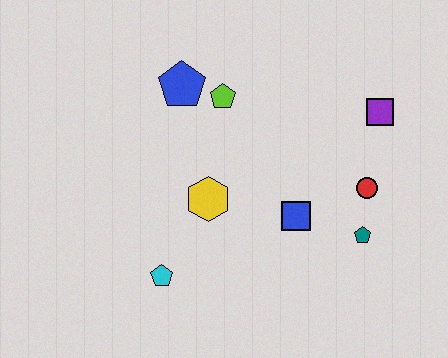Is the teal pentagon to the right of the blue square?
Yes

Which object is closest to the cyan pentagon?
The yellow hexagon is closest to the cyan pentagon.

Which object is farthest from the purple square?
The cyan pentagon is farthest from the purple square.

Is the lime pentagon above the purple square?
Yes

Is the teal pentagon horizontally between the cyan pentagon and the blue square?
No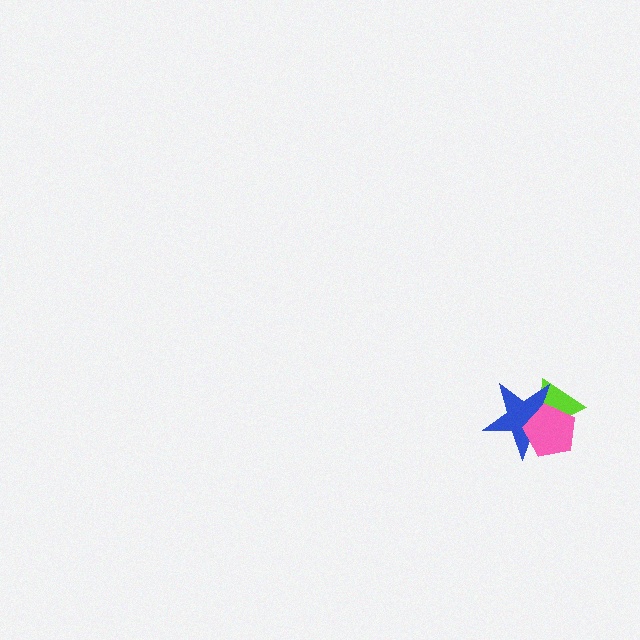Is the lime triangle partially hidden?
Yes, it is partially covered by another shape.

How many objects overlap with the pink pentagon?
2 objects overlap with the pink pentagon.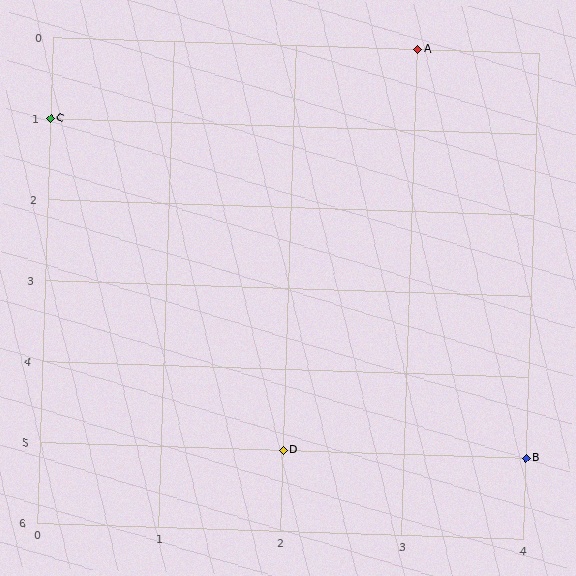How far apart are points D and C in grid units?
Points D and C are 2 columns and 4 rows apart (about 4.5 grid units diagonally).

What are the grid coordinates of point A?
Point A is at grid coordinates (3, 0).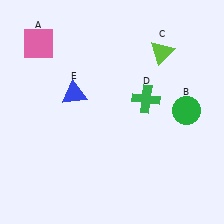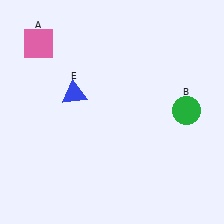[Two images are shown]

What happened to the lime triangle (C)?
The lime triangle (C) was removed in Image 2. It was in the top-right area of Image 1.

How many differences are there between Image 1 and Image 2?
There are 2 differences between the two images.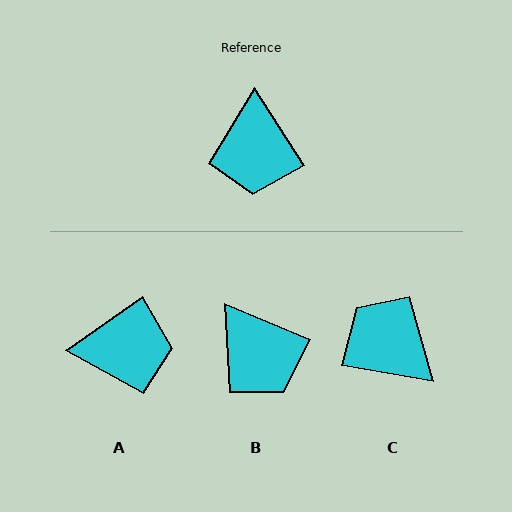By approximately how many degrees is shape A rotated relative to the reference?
Approximately 92 degrees counter-clockwise.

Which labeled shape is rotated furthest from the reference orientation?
C, about 133 degrees away.